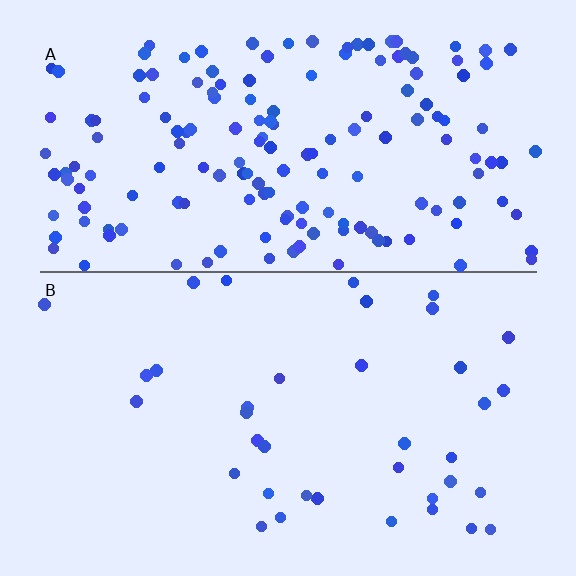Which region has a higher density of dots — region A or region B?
A (the top).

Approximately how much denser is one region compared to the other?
Approximately 4.3× — region A over region B.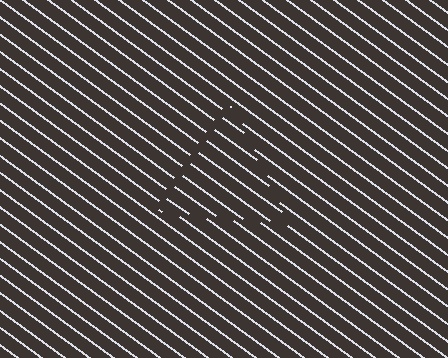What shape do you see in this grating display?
An illusory triangle. The interior of the shape contains the same grating, shifted by half a period — the contour is defined by the phase discontinuity where line-ends from the inner and outer gratings abut.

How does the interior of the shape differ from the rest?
The interior of the shape contains the same grating, shifted by half a period — the contour is defined by the phase discontinuity where line-ends from the inner and outer gratings abut.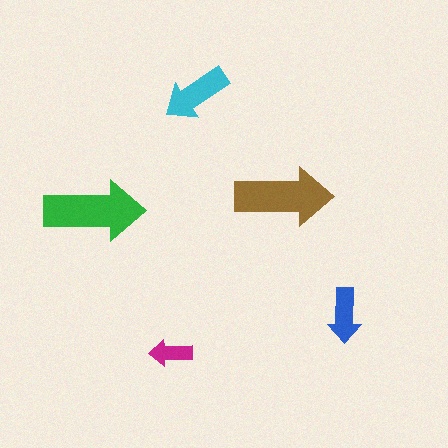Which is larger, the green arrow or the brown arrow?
The green one.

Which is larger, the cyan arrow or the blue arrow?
The cyan one.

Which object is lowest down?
The magenta arrow is bottommost.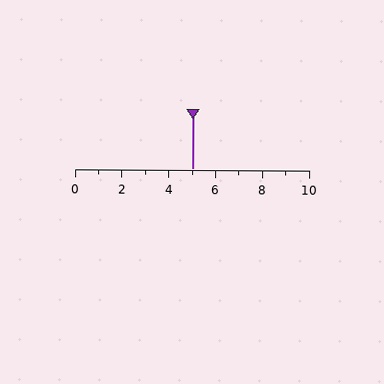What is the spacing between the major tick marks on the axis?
The major ticks are spaced 2 apart.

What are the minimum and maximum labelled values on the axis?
The axis runs from 0 to 10.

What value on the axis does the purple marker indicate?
The marker indicates approximately 5.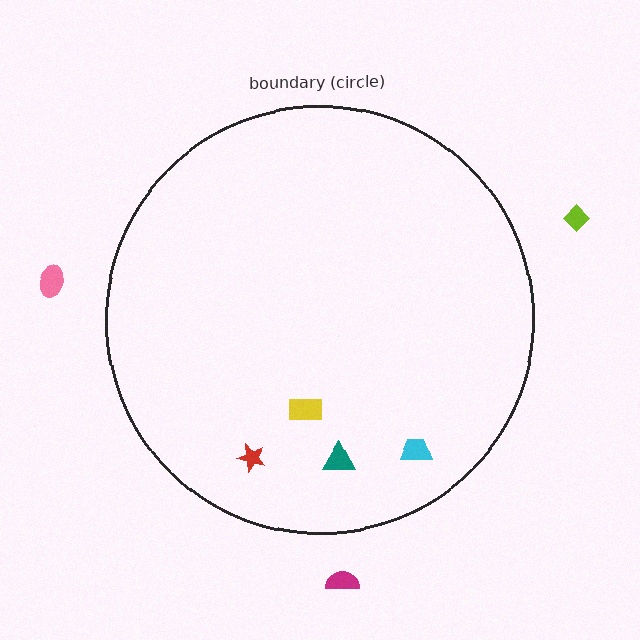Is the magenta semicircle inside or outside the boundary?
Outside.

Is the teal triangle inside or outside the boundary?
Inside.